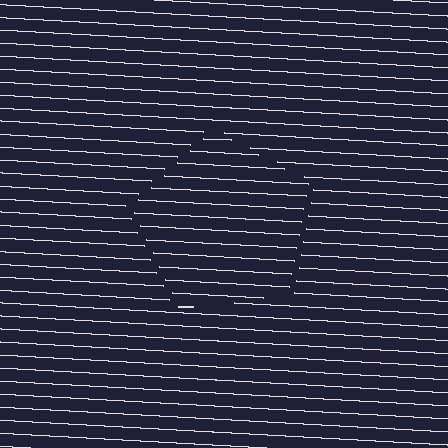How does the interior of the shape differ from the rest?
The interior of the shape contains the same grating, shifted by half a period — the contour is defined by the phase discontinuity where line-ends from the inner and outer gratings abut.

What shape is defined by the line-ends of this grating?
An illusory pentagon. The interior of the shape contains the same grating, shifted by half a period — the contour is defined by the phase discontinuity where line-ends from the inner and outer gratings abut.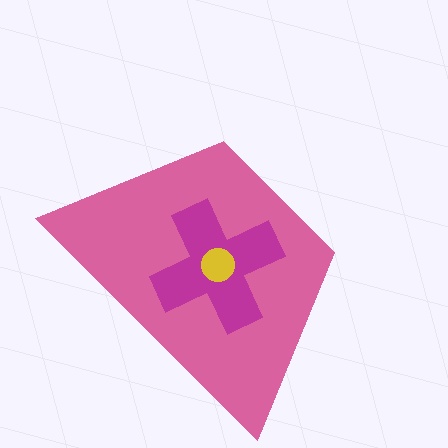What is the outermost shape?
The pink trapezoid.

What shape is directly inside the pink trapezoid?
The magenta cross.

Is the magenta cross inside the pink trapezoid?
Yes.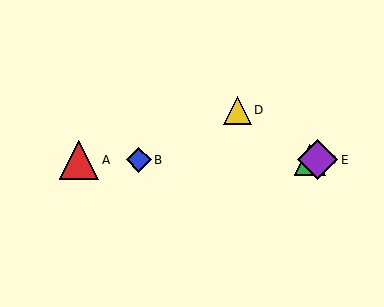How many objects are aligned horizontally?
4 objects (A, B, C, E) are aligned horizontally.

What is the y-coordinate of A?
Object A is at y≈160.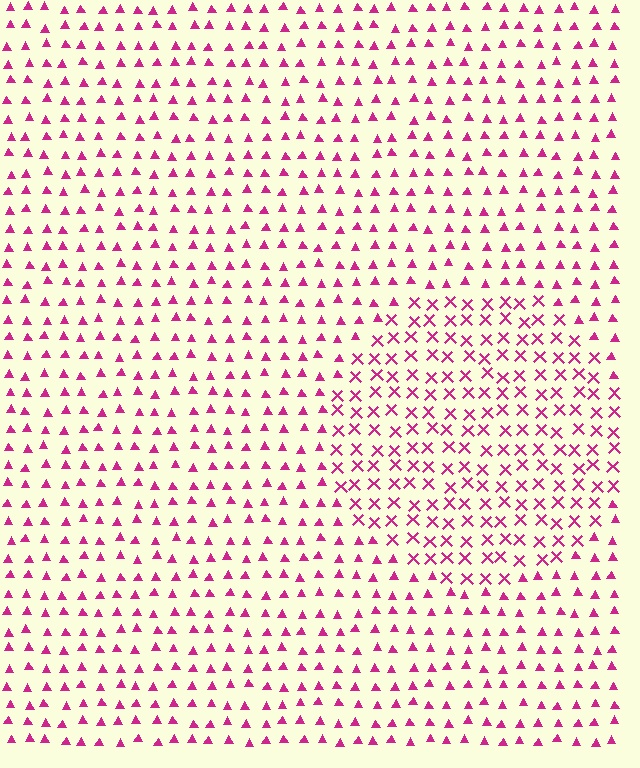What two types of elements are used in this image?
The image uses X marks inside the circle region and triangles outside it.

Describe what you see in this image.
The image is filled with small magenta elements arranged in a uniform grid. A circle-shaped region contains X marks, while the surrounding area contains triangles. The boundary is defined purely by the change in element shape.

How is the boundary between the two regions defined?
The boundary is defined by a change in element shape: X marks inside vs. triangles outside. All elements share the same color and spacing.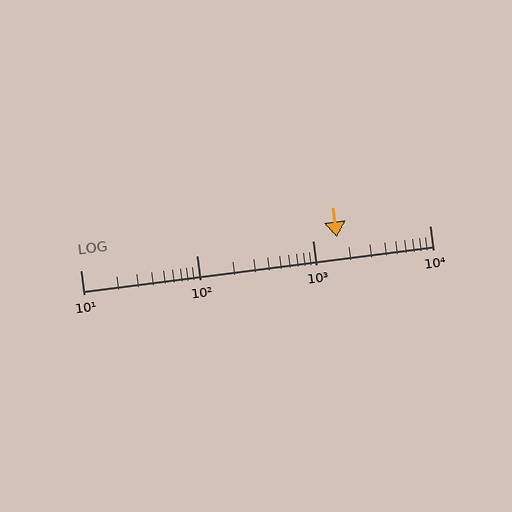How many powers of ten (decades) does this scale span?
The scale spans 3 decades, from 10 to 10000.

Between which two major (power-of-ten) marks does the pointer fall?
The pointer is between 1000 and 10000.